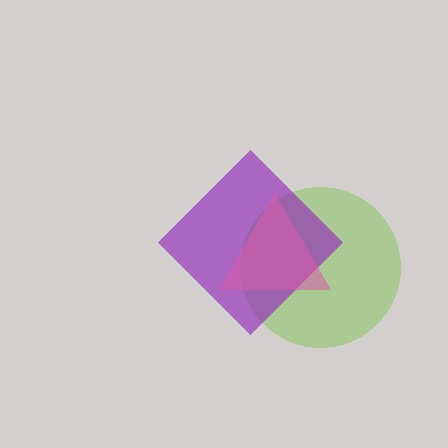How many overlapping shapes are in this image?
There are 3 overlapping shapes in the image.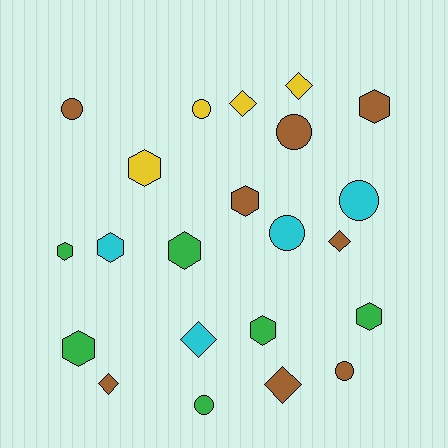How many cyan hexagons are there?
There is 1 cyan hexagon.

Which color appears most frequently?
Brown, with 8 objects.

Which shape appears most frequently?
Hexagon, with 9 objects.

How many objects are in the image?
There are 22 objects.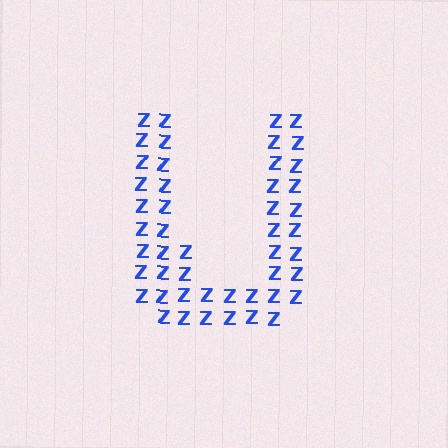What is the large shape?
The large shape is the letter U.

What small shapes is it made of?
It is made of small letter Z's.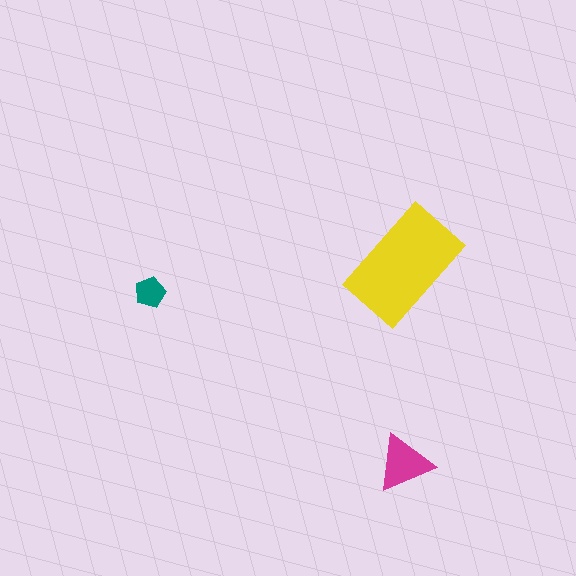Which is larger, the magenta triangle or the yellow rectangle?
The yellow rectangle.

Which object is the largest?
The yellow rectangle.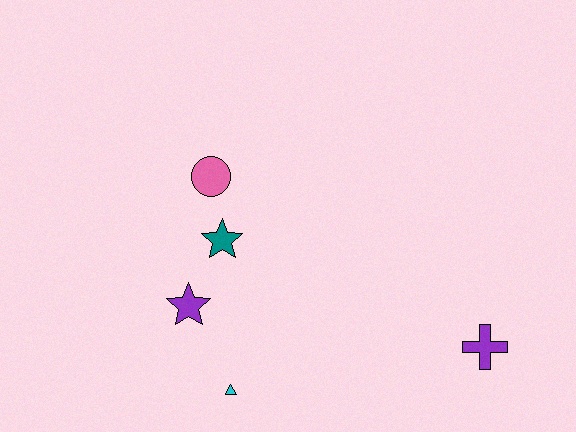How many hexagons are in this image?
There are no hexagons.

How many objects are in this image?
There are 5 objects.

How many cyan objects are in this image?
There is 1 cyan object.